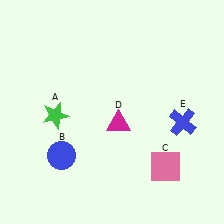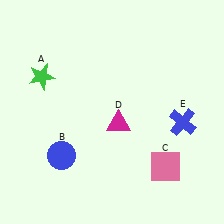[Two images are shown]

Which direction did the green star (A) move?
The green star (A) moved up.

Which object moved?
The green star (A) moved up.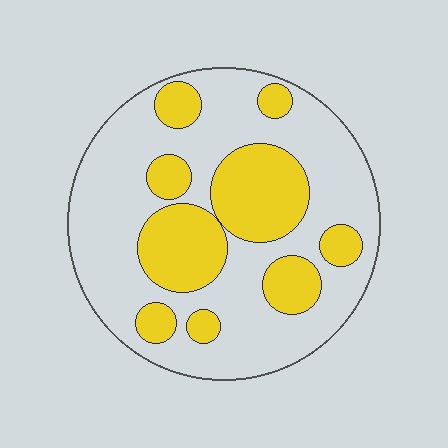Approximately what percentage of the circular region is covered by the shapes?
Approximately 35%.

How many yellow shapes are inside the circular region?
9.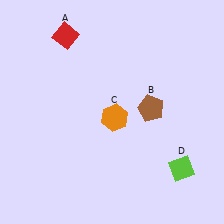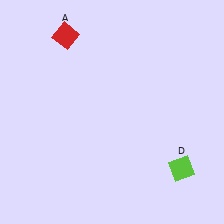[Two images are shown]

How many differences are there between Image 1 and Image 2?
There are 2 differences between the two images.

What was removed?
The orange hexagon (C), the brown pentagon (B) were removed in Image 2.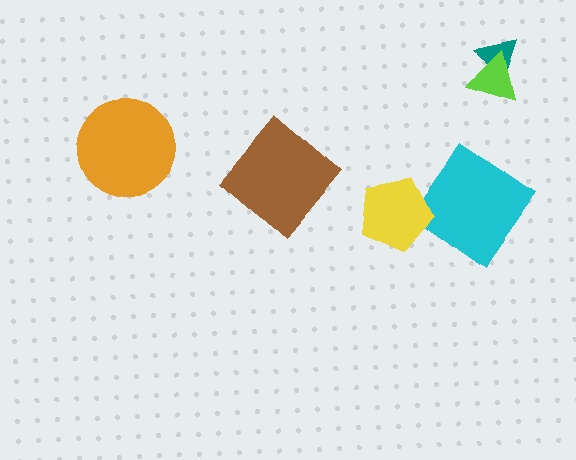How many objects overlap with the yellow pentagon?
0 objects overlap with the yellow pentagon.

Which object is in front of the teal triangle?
The lime triangle is in front of the teal triangle.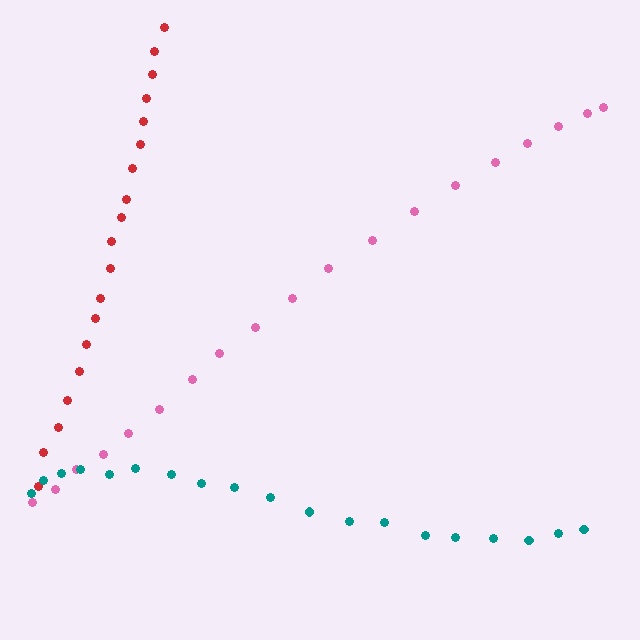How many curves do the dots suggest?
There are 3 distinct paths.